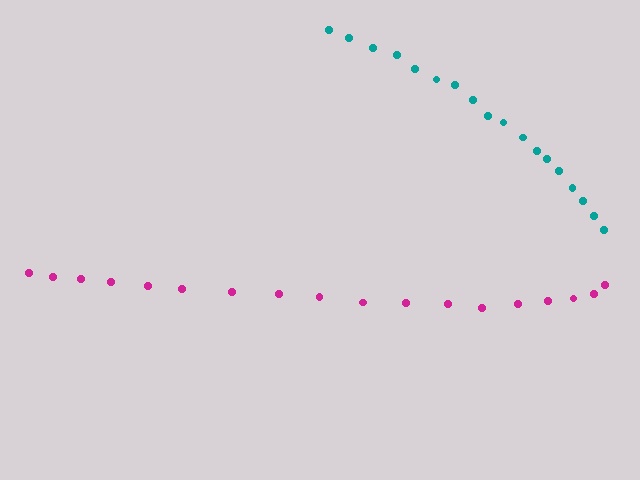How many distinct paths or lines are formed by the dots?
There are 2 distinct paths.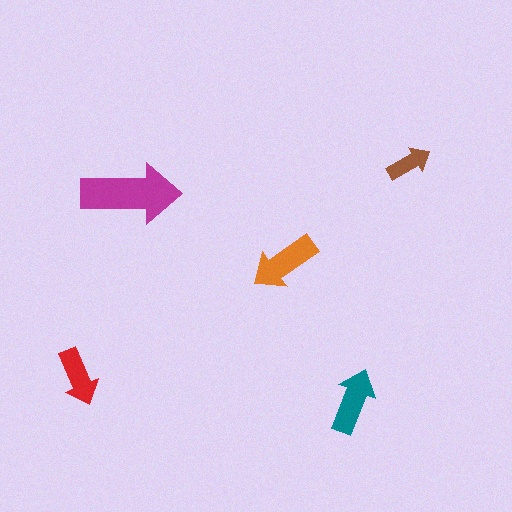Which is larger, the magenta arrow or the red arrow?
The magenta one.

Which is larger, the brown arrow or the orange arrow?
The orange one.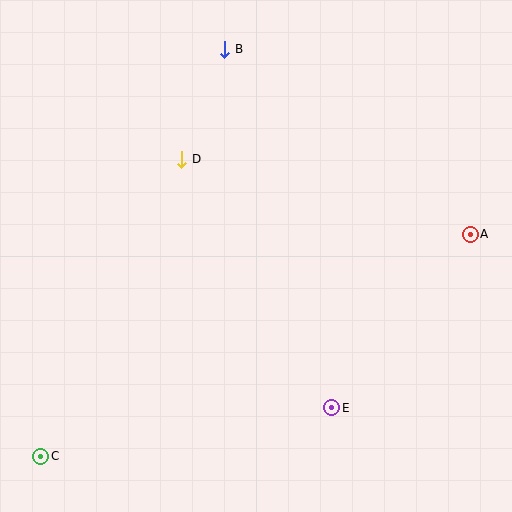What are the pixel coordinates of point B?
Point B is at (225, 49).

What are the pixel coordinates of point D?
Point D is at (182, 159).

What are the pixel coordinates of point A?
Point A is at (470, 234).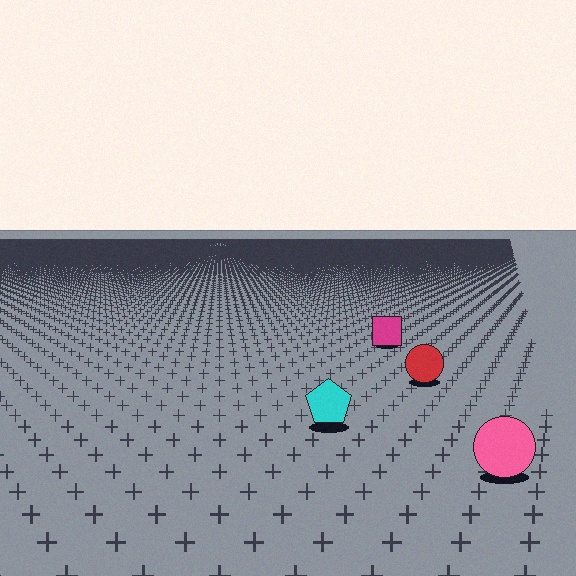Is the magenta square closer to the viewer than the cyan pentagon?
No. The cyan pentagon is closer — you can tell from the texture gradient: the ground texture is coarser near it.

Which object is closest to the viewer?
The pink circle is closest. The texture marks near it are larger and more spread out.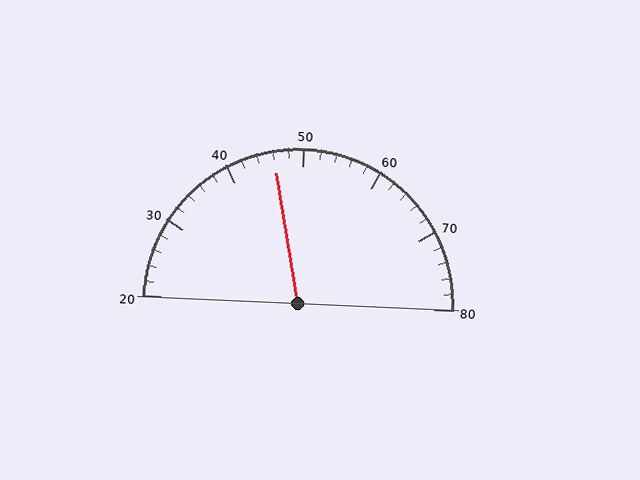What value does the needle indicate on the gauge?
The needle indicates approximately 46.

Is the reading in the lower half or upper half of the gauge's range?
The reading is in the lower half of the range (20 to 80).